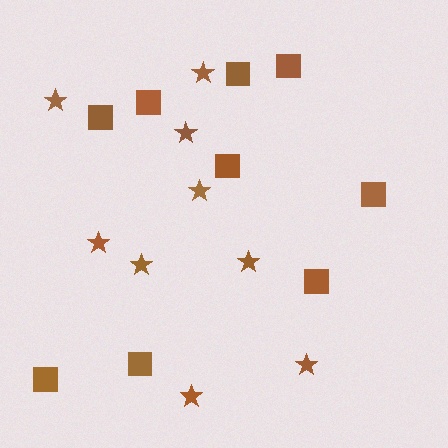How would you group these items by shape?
There are 2 groups: one group of stars (9) and one group of squares (9).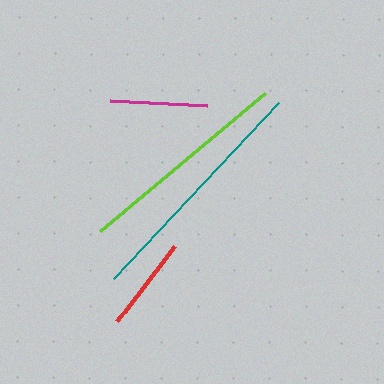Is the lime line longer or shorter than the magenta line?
The lime line is longer than the magenta line.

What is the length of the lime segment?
The lime segment is approximately 216 pixels long.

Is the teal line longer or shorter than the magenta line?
The teal line is longer than the magenta line.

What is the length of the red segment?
The red segment is approximately 94 pixels long.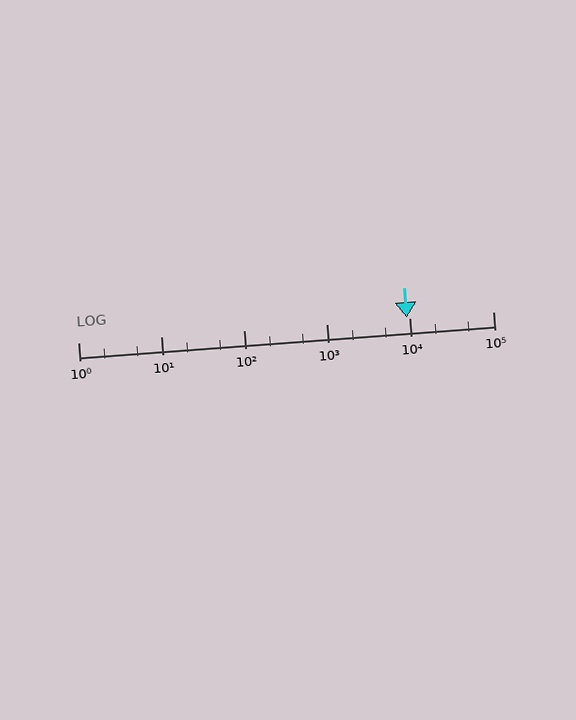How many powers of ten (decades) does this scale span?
The scale spans 5 decades, from 1 to 100000.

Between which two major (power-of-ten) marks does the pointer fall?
The pointer is between 1000 and 10000.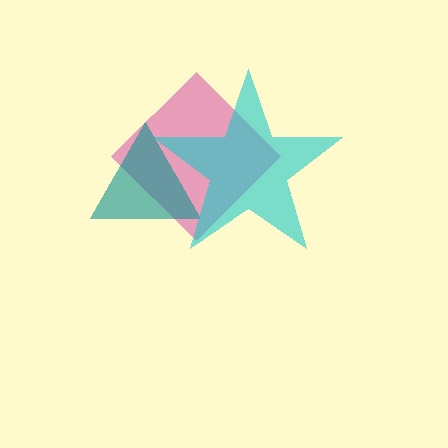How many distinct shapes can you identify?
There are 3 distinct shapes: a magenta diamond, a teal triangle, a cyan star.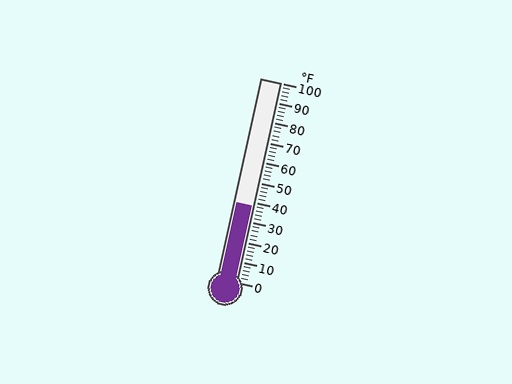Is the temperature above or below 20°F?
The temperature is above 20°F.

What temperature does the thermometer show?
The thermometer shows approximately 38°F.